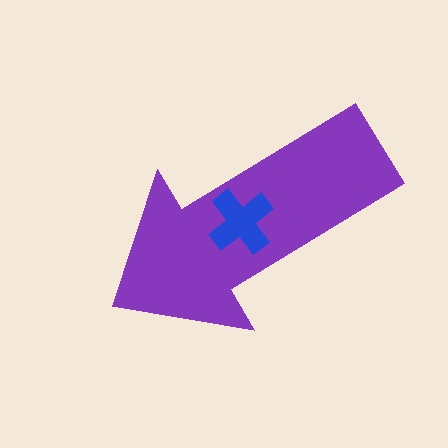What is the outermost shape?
The purple arrow.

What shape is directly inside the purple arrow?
The blue cross.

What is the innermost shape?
The blue cross.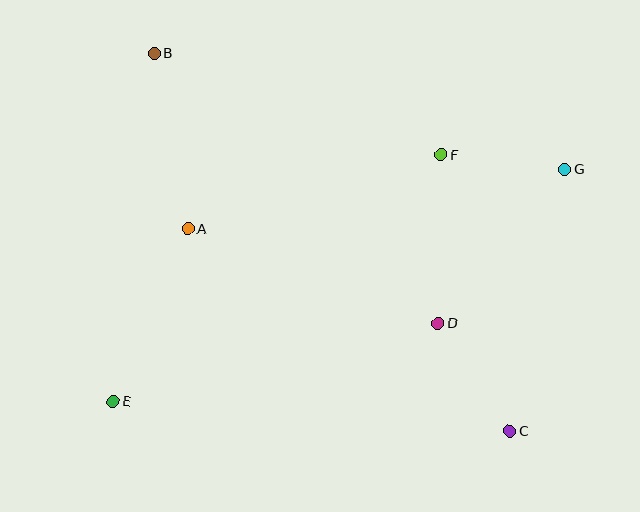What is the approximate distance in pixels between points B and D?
The distance between B and D is approximately 392 pixels.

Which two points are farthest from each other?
Points B and C are farthest from each other.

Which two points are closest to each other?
Points F and G are closest to each other.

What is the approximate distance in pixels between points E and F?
The distance between E and F is approximately 410 pixels.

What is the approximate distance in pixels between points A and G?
The distance between A and G is approximately 382 pixels.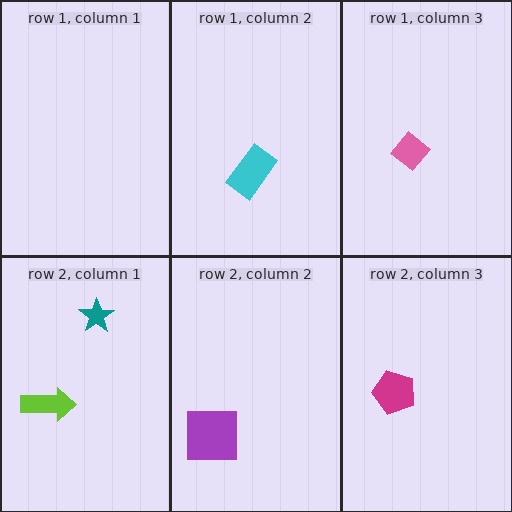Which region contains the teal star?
The row 2, column 1 region.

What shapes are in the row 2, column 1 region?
The lime arrow, the teal star.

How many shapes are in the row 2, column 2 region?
1.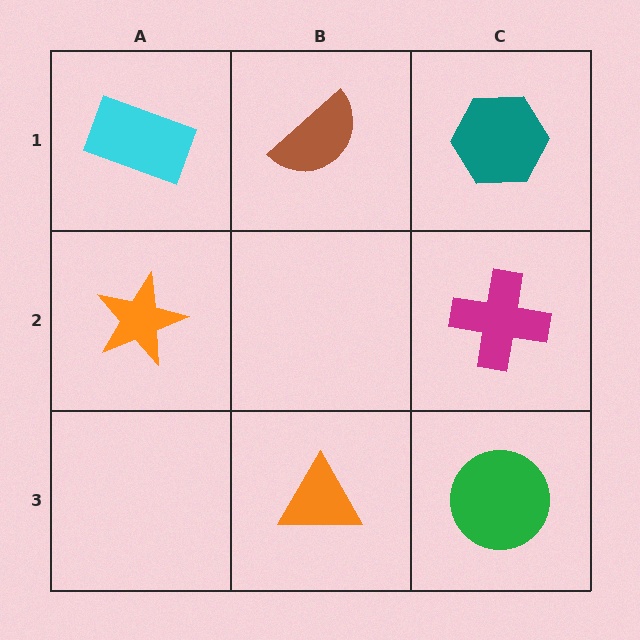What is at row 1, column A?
A cyan rectangle.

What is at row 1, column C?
A teal hexagon.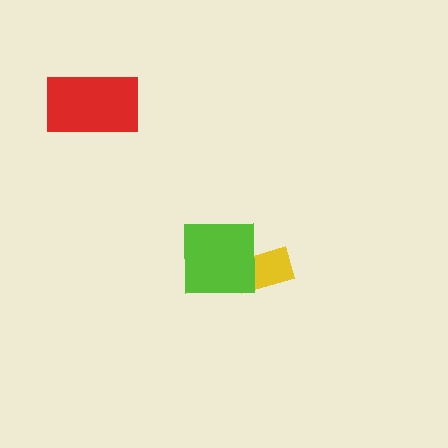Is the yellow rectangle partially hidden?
Yes, it is partially covered by another shape.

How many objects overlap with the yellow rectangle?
1 object overlaps with the yellow rectangle.